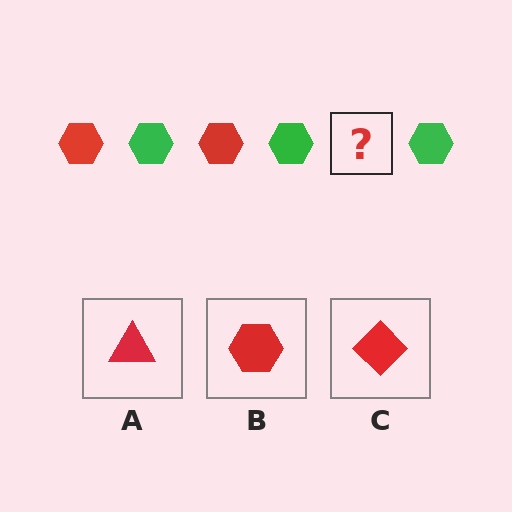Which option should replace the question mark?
Option B.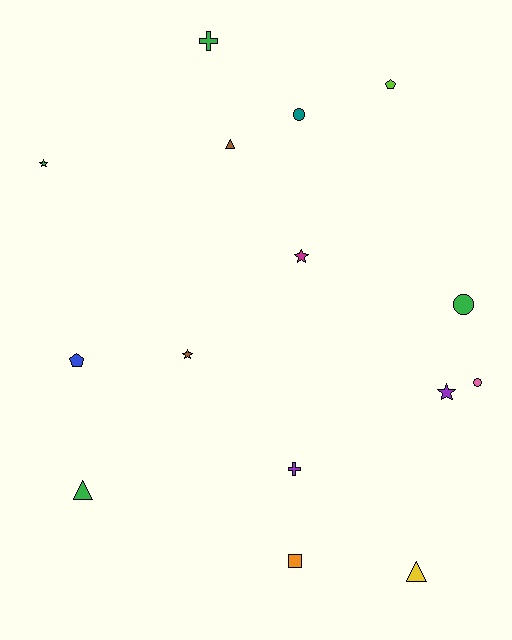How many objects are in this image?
There are 15 objects.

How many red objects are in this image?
There are no red objects.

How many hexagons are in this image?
There are no hexagons.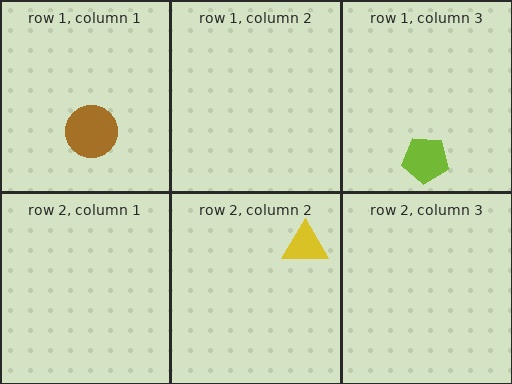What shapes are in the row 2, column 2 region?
The yellow triangle.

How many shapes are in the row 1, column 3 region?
1.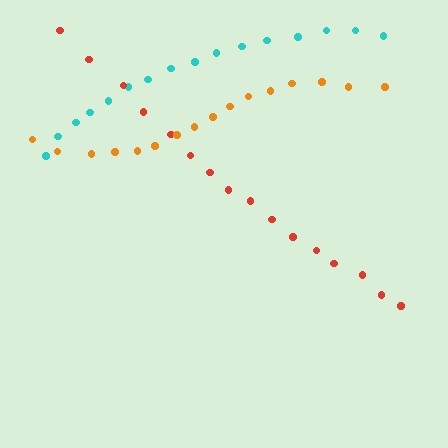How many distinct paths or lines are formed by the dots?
There are 3 distinct paths.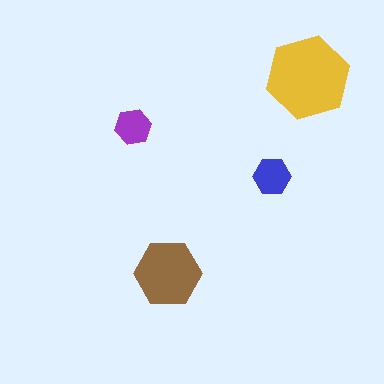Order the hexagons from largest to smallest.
the yellow one, the brown one, the blue one, the purple one.